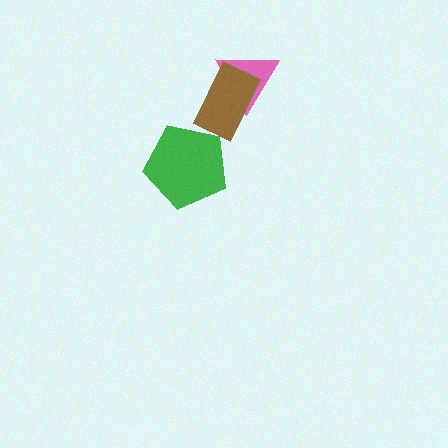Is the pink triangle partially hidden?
Yes, it is partially covered by another shape.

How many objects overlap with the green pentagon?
0 objects overlap with the green pentagon.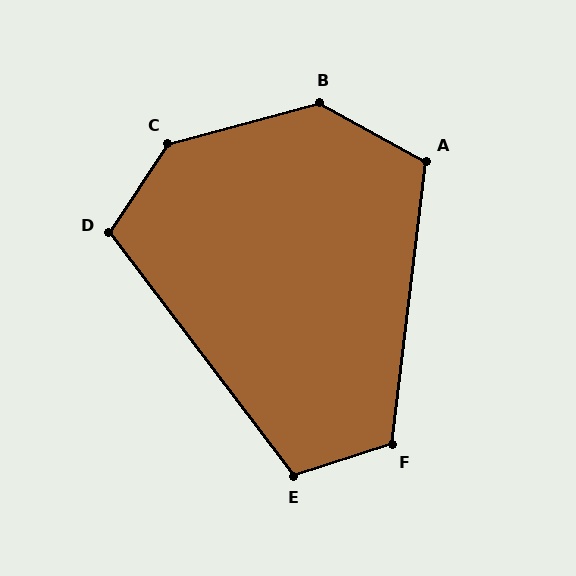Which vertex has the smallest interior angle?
D, at approximately 109 degrees.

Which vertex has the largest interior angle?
C, at approximately 139 degrees.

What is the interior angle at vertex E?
Approximately 109 degrees (obtuse).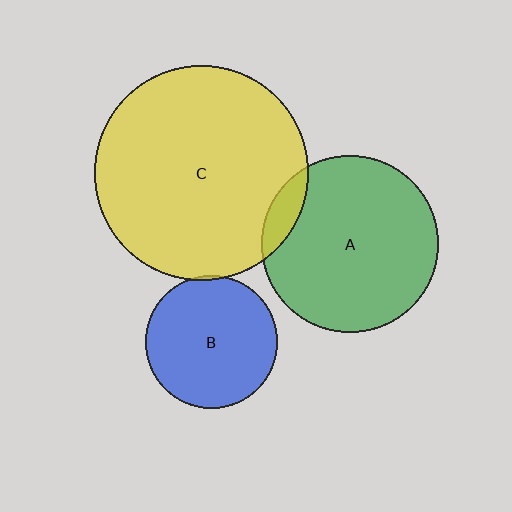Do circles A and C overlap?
Yes.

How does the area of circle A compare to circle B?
Approximately 1.8 times.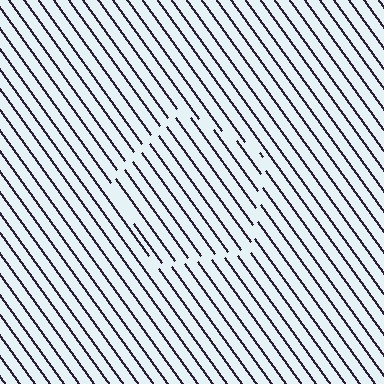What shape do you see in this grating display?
An illusory pentagon. The interior of the shape contains the same grating, shifted by half a period — the contour is defined by the phase discontinuity where line-ends from the inner and outer gratings abut.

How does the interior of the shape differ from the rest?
The interior of the shape contains the same grating, shifted by half a period — the contour is defined by the phase discontinuity where line-ends from the inner and outer gratings abut.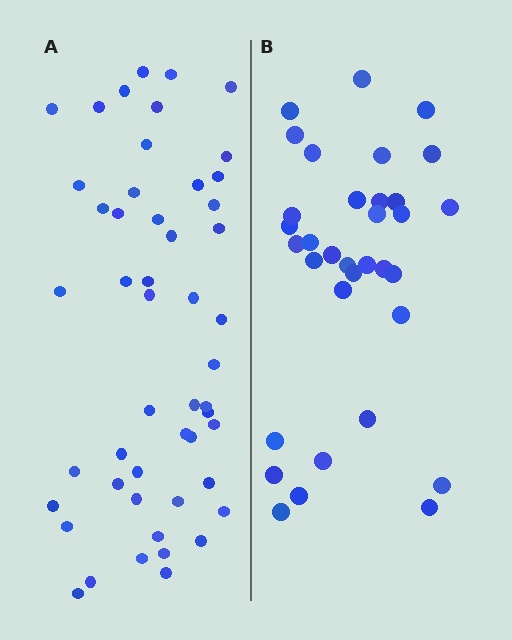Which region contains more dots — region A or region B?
Region A (the left region) has more dots.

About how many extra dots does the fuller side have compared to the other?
Region A has approximately 15 more dots than region B.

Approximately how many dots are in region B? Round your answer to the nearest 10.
About 30 dots. (The exact count is 34, which rounds to 30.)